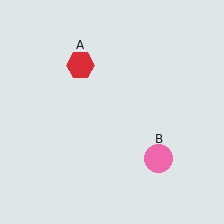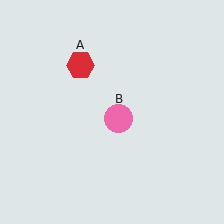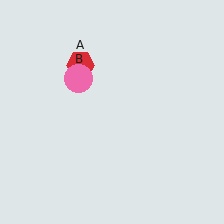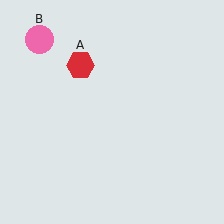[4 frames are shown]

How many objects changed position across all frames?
1 object changed position: pink circle (object B).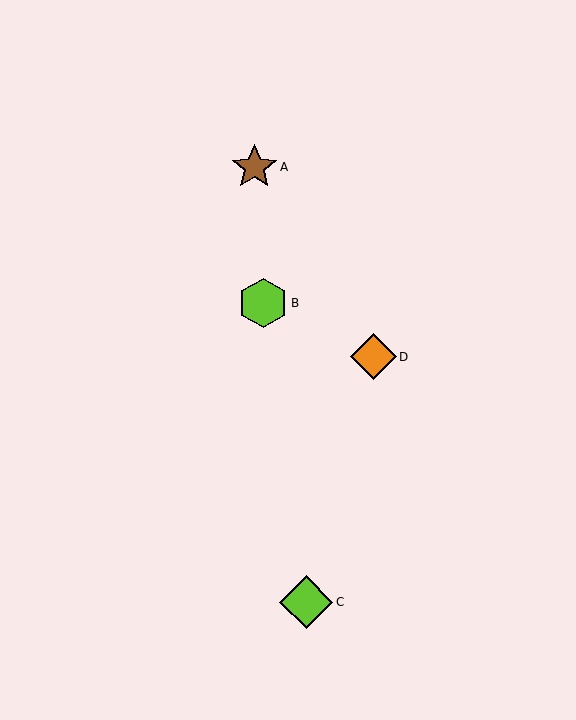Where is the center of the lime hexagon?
The center of the lime hexagon is at (263, 303).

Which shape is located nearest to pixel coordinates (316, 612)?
The lime diamond (labeled C) at (306, 602) is nearest to that location.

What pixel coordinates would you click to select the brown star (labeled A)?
Click at (254, 167) to select the brown star A.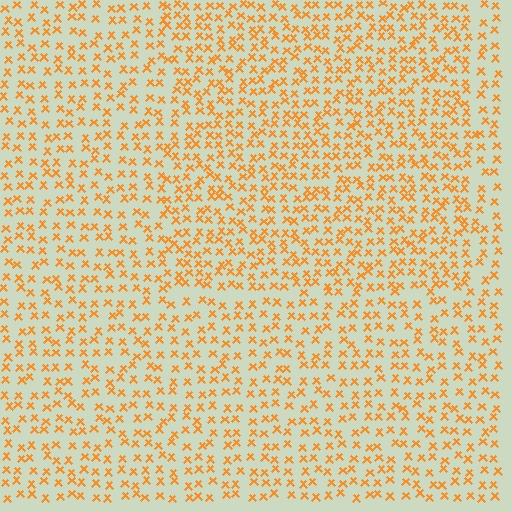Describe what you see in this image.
The image contains small orange elements arranged at two different densities. A rectangle-shaped region is visible where the elements are more densely packed than the surrounding area.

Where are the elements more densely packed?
The elements are more densely packed inside the rectangle boundary.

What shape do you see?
I see a rectangle.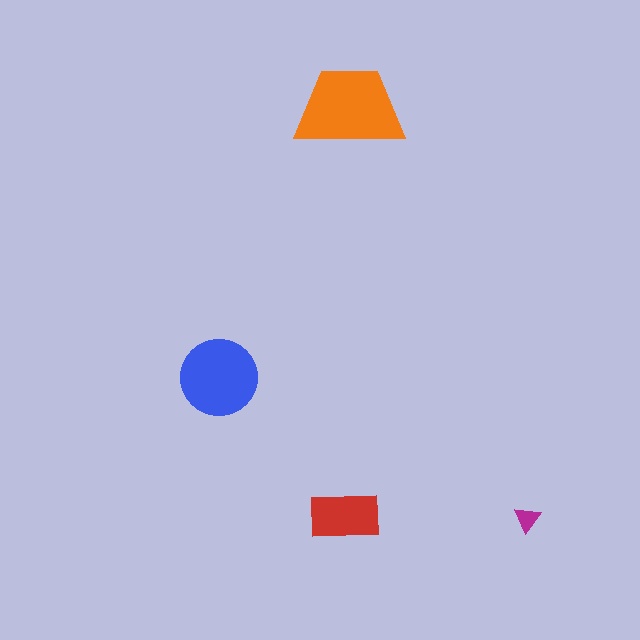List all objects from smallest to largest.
The magenta triangle, the red rectangle, the blue circle, the orange trapezoid.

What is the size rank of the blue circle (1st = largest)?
2nd.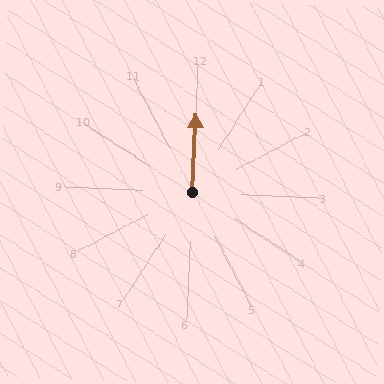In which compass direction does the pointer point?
North.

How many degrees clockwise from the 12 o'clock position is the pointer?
Approximately 0 degrees.